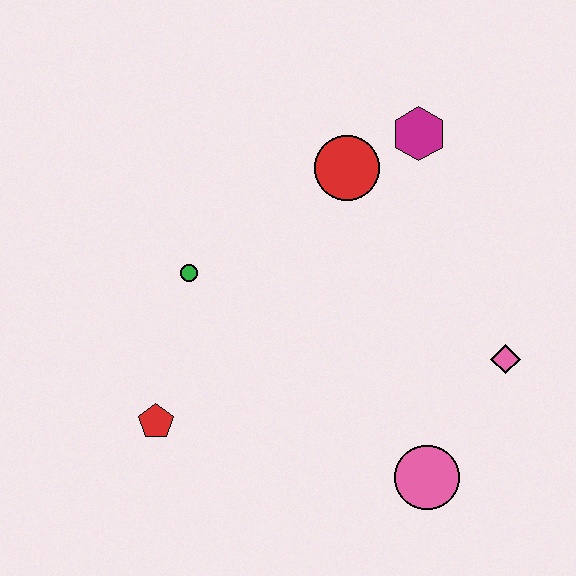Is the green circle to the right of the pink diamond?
No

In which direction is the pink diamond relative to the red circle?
The pink diamond is below the red circle.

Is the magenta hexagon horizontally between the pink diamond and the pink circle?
No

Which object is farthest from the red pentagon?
The magenta hexagon is farthest from the red pentagon.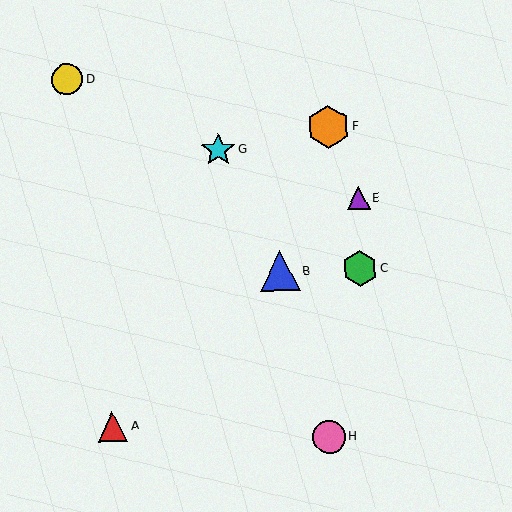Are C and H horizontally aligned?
No, C is at y≈269 and H is at y≈437.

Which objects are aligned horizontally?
Objects B, C are aligned horizontally.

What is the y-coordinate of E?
Object E is at y≈198.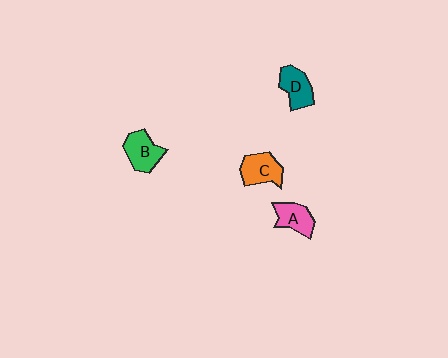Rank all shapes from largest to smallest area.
From largest to smallest: B (green), C (orange), D (teal), A (pink).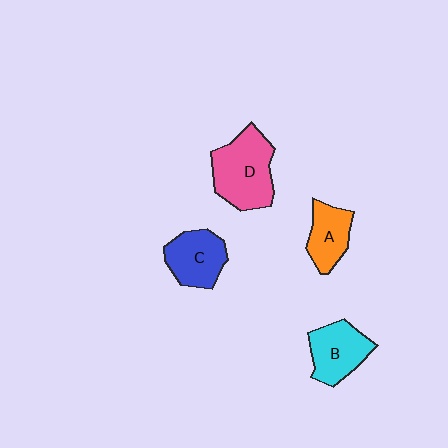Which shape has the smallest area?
Shape A (orange).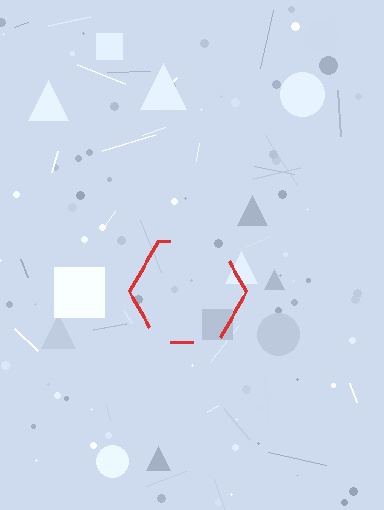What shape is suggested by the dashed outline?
The dashed outline suggests a hexagon.